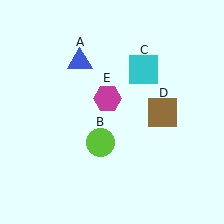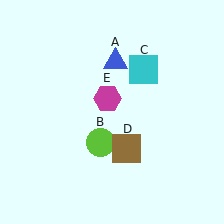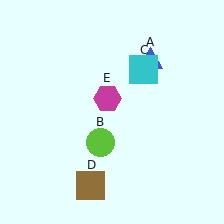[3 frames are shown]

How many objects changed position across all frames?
2 objects changed position: blue triangle (object A), brown square (object D).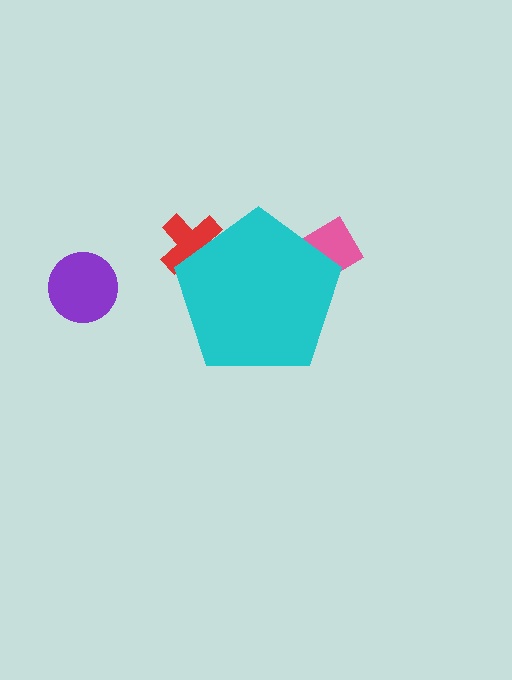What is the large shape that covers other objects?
A cyan pentagon.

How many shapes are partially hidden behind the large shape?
2 shapes are partially hidden.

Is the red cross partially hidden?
Yes, the red cross is partially hidden behind the cyan pentagon.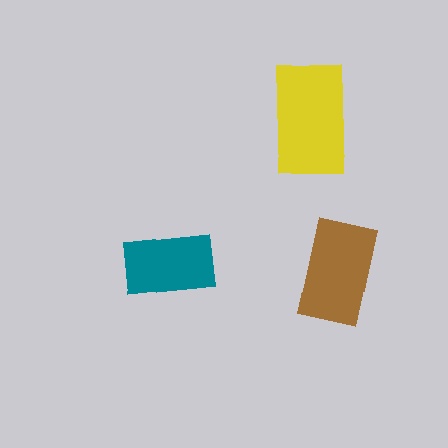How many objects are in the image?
There are 3 objects in the image.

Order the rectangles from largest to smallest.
the yellow one, the brown one, the teal one.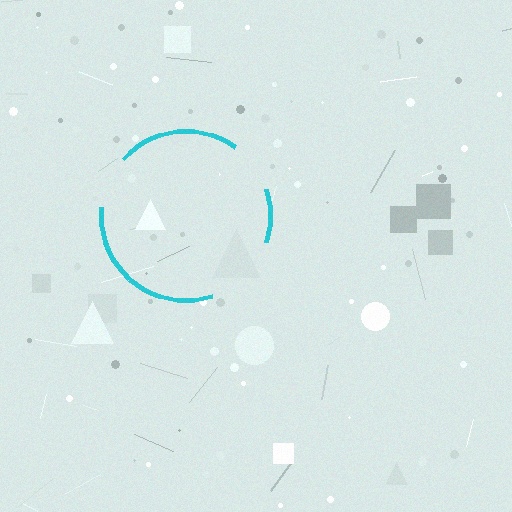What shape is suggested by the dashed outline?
The dashed outline suggests a circle.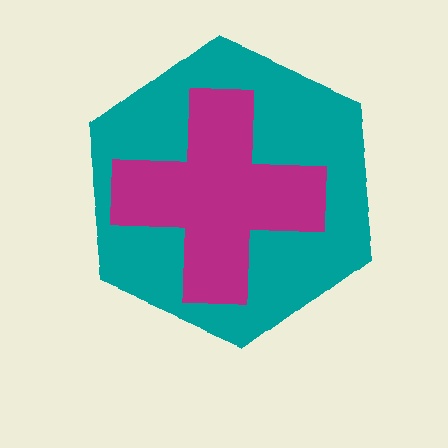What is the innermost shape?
The magenta cross.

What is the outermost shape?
The teal hexagon.